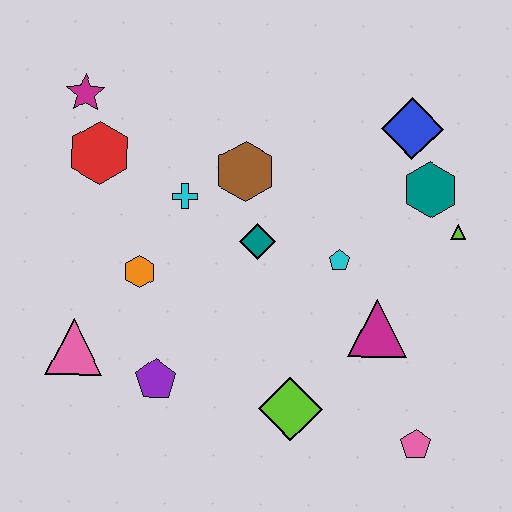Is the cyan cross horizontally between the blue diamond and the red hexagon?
Yes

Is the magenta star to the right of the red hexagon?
No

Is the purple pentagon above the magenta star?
No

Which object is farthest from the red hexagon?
The pink pentagon is farthest from the red hexagon.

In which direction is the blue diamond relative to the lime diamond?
The blue diamond is above the lime diamond.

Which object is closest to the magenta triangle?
The cyan pentagon is closest to the magenta triangle.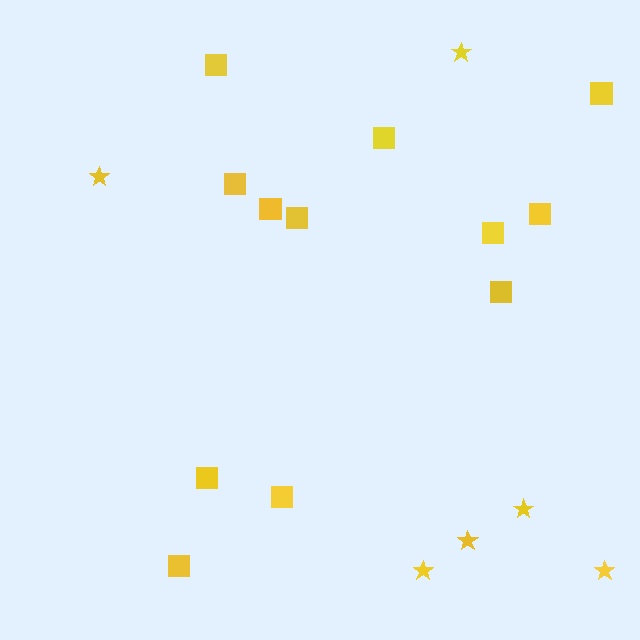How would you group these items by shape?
There are 2 groups: one group of stars (6) and one group of squares (12).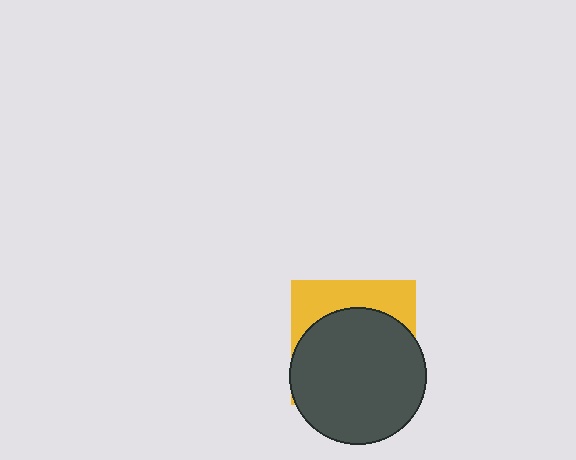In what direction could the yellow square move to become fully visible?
The yellow square could move up. That would shift it out from behind the dark gray circle entirely.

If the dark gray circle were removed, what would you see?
You would see the complete yellow square.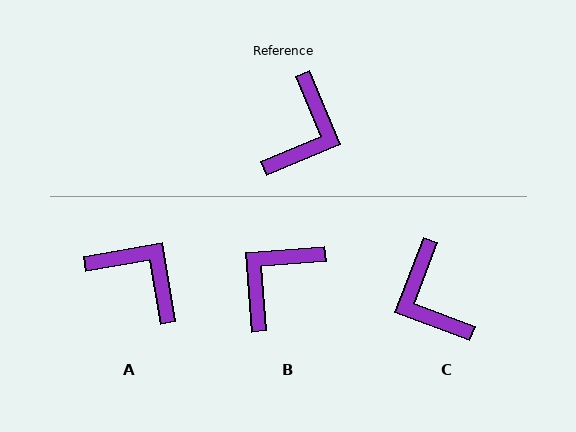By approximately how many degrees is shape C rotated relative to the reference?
Approximately 134 degrees clockwise.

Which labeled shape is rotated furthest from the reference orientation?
B, about 162 degrees away.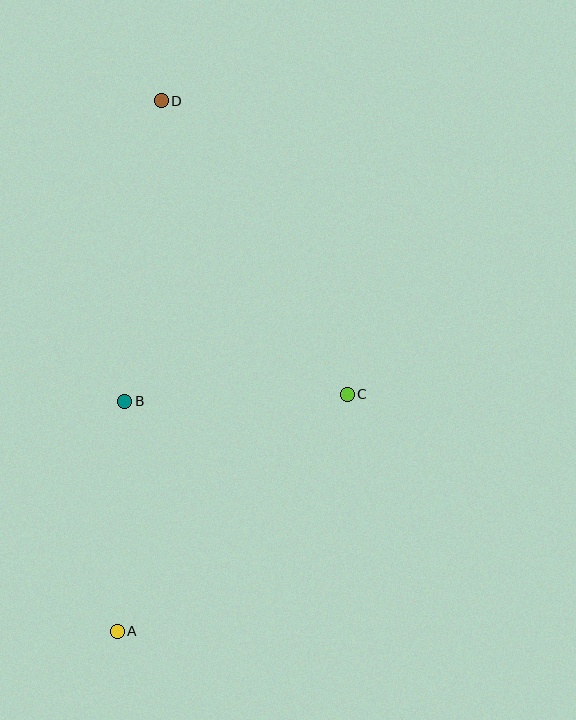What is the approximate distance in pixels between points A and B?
The distance between A and B is approximately 230 pixels.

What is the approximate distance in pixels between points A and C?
The distance between A and C is approximately 330 pixels.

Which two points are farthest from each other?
Points A and D are farthest from each other.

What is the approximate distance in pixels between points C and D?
The distance between C and D is approximately 348 pixels.